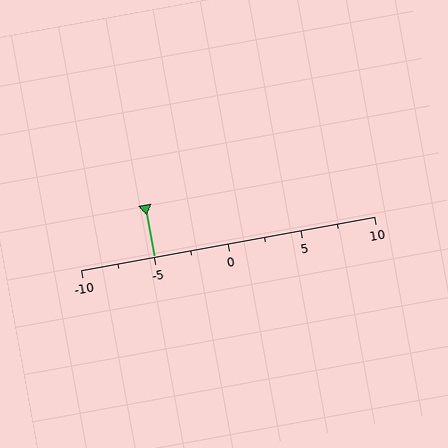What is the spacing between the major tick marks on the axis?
The major ticks are spaced 5 apart.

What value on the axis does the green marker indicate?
The marker indicates approximately -5.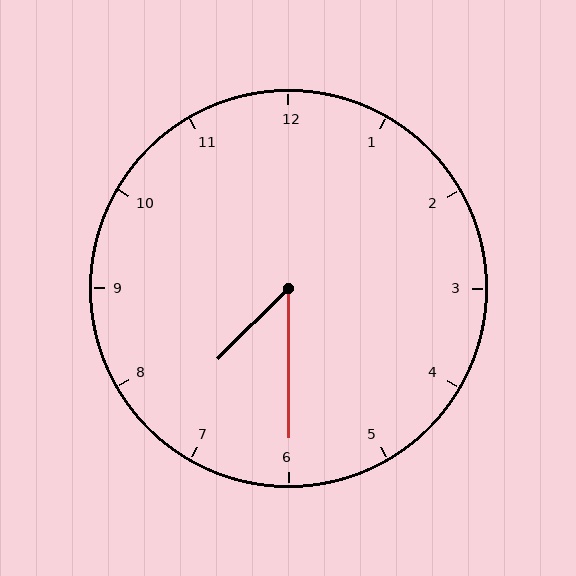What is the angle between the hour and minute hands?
Approximately 45 degrees.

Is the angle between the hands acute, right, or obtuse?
It is acute.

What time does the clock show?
7:30.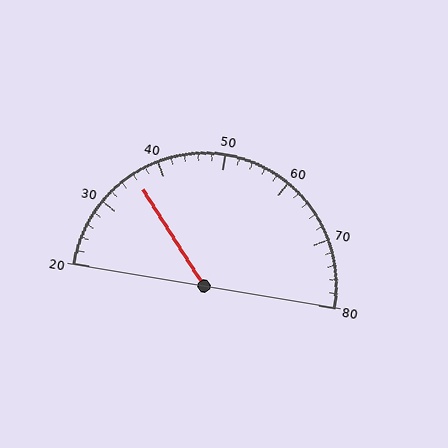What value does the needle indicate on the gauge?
The needle indicates approximately 36.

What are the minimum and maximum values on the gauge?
The gauge ranges from 20 to 80.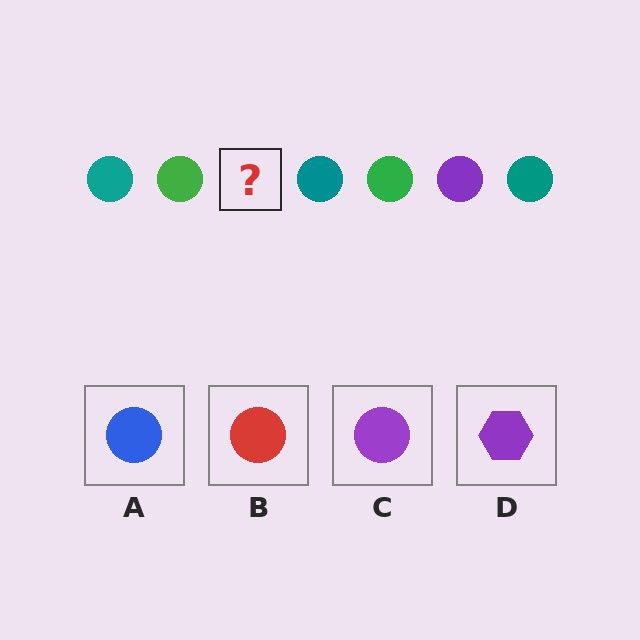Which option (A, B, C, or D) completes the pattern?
C.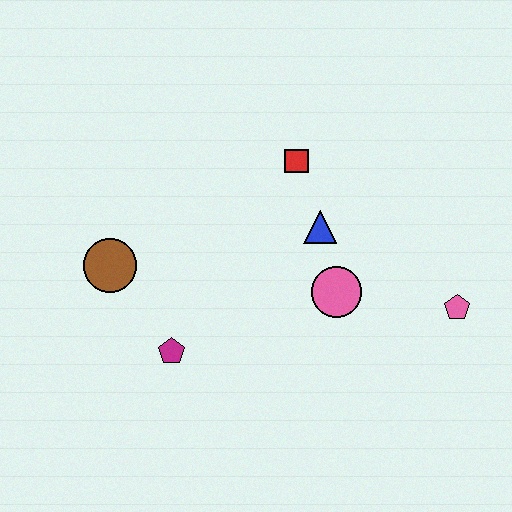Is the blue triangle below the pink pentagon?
No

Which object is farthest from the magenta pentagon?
The pink pentagon is farthest from the magenta pentagon.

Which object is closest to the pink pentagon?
The pink circle is closest to the pink pentagon.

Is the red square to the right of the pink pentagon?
No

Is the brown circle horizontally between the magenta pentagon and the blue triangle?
No